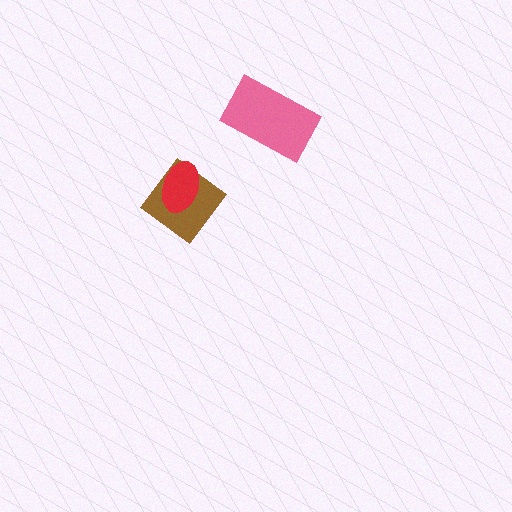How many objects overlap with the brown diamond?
1 object overlaps with the brown diamond.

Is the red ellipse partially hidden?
No, no other shape covers it.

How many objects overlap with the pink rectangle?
0 objects overlap with the pink rectangle.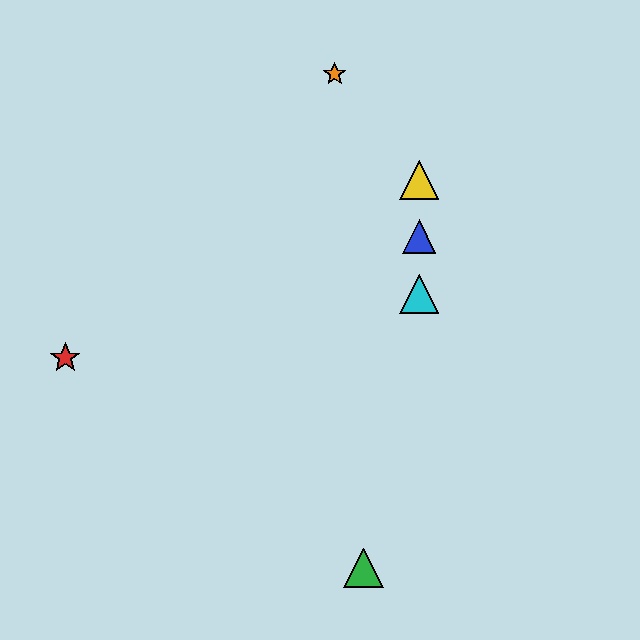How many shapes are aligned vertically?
4 shapes (the blue triangle, the yellow triangle, the purple star, the cyan triangle) are aligned vertically.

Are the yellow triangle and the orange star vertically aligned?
No, the yellow triangle is at x≈419 and the orange star is at x≈335.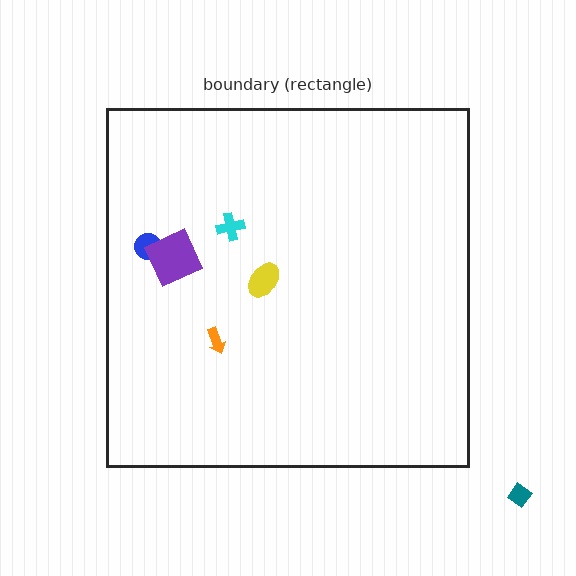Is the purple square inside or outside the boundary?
Inside.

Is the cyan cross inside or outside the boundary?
Inside.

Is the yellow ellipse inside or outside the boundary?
Inside.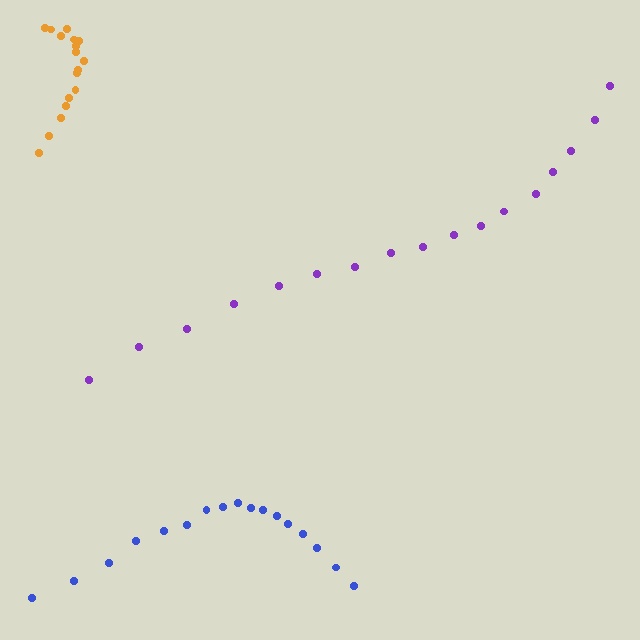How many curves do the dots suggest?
There are 3 distinct paths.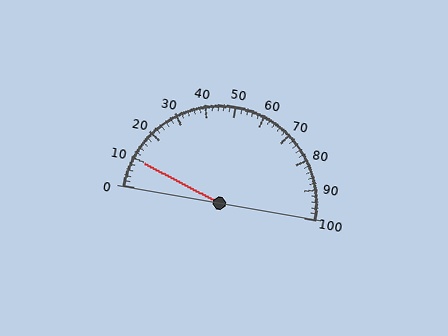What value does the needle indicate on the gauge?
The needle indicates approximately 10.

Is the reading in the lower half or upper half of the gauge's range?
The reading is in the lower half of the range (0 to 100).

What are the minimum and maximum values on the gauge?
The gauge ranges from 0 to 100.